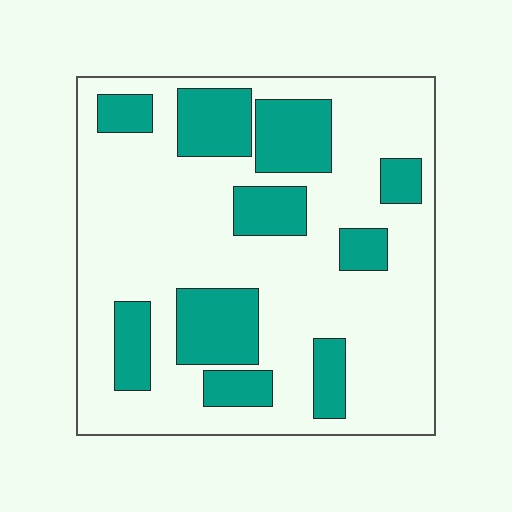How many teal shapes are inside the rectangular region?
10.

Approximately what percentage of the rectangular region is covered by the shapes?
Approximately 30%.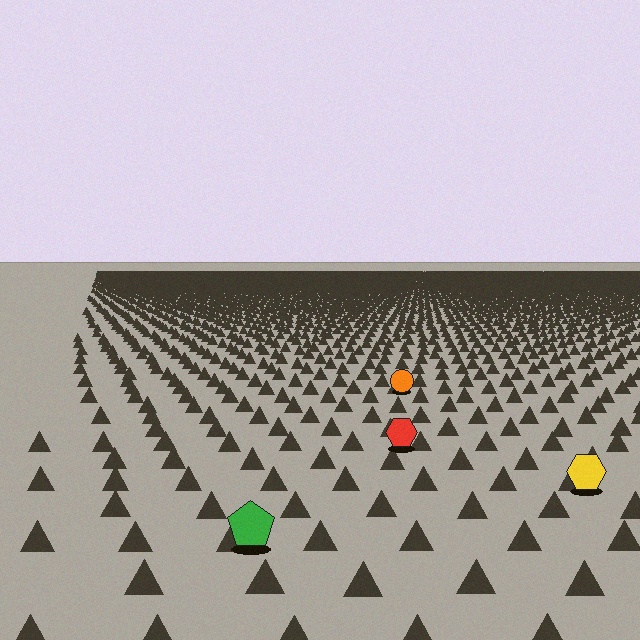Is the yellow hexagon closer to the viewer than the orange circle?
Yes. The yellow hexagon is closer — you can tell from the texture gradient: the ground texture is coarser near it.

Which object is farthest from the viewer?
The orange circle is farthest from the viewer. It appears smaller and the ground texture around it is denser.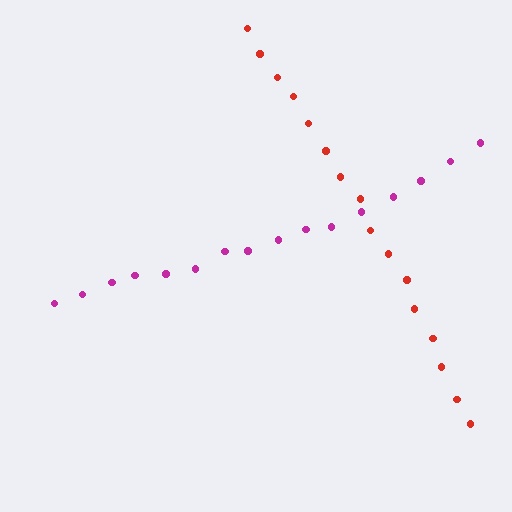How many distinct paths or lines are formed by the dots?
There are 2 distinct paths.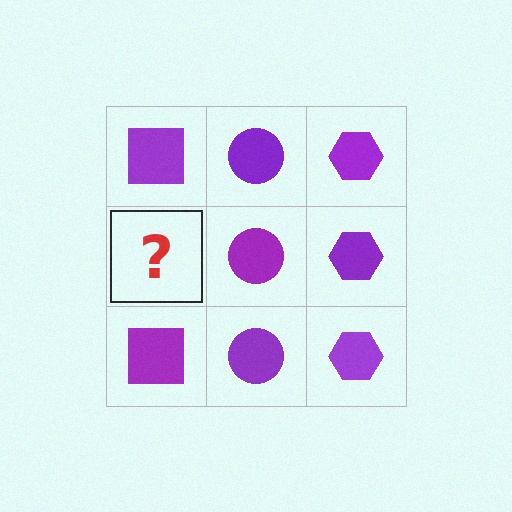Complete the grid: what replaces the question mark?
The question mark should be replaced with a purple square.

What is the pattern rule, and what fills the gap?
The rule is that each column has a consistent shape. The gap should be filled with a purple square.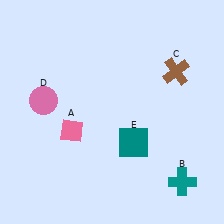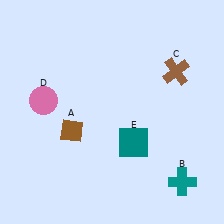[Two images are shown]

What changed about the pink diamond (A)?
In Image 1, A is pink. In Image 2, it changed to brown.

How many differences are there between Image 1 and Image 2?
There is 1 difference between the two images.